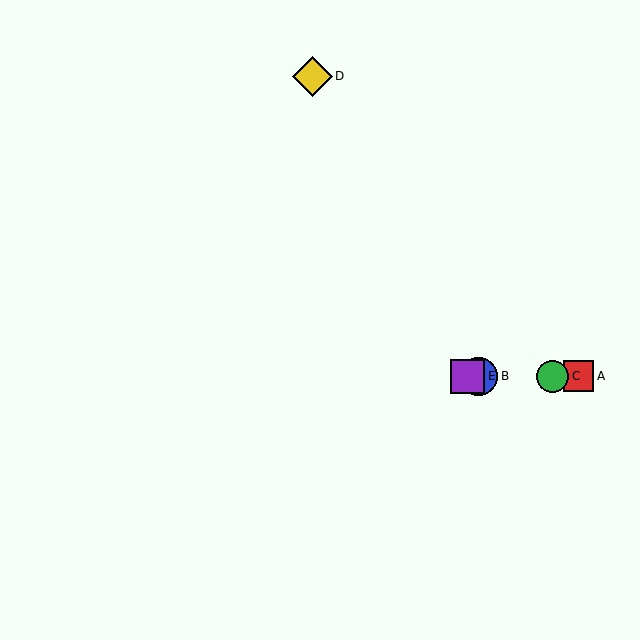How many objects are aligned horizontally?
4 objects (A, B, C, E) are aligned horizontally.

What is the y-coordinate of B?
Object B is at y≈376.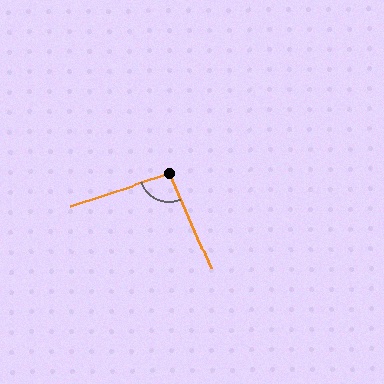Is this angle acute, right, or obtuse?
It is obtuse.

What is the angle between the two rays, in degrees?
Approximately 95 degrees.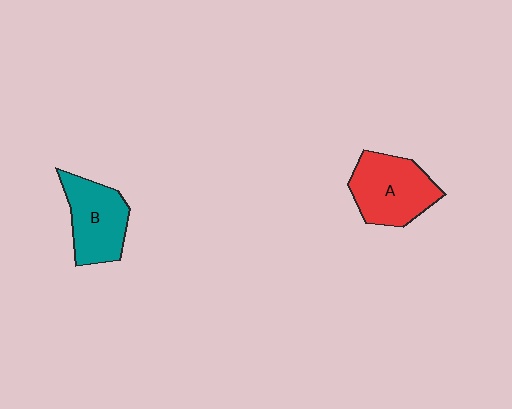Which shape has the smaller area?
Shape B (teal).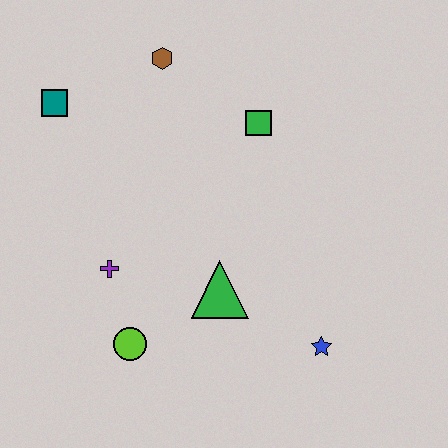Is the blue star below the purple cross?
Yes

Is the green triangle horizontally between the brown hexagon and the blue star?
Yes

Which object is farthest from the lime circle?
The brown hexagon is farthest from the lime circle.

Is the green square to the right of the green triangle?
Yes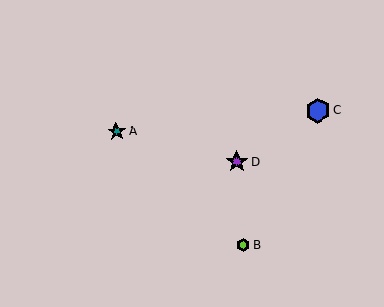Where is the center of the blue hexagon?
The center of the blue hexagon is at (318, 110).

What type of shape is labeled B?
Shape B is a lime hexagon.